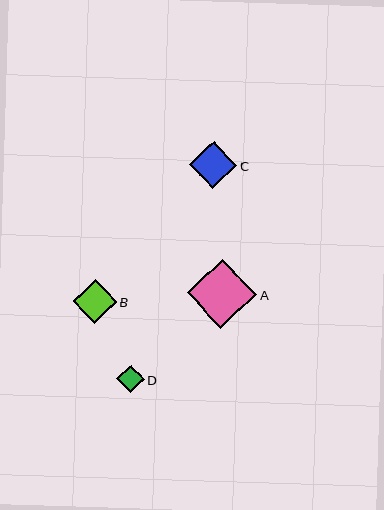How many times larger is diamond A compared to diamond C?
Diamond A is approximately 1.5 times the size of diamond C.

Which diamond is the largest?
Diamond A is the largest with a size of approximately 70 pixels.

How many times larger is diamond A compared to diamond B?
Diamond A is approximately 1.6 times the size of diamond B.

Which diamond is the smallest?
Diamond D is the smallest with a size of approximately 28 pixels.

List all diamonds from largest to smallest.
From largest to smallest: A, C, B, D.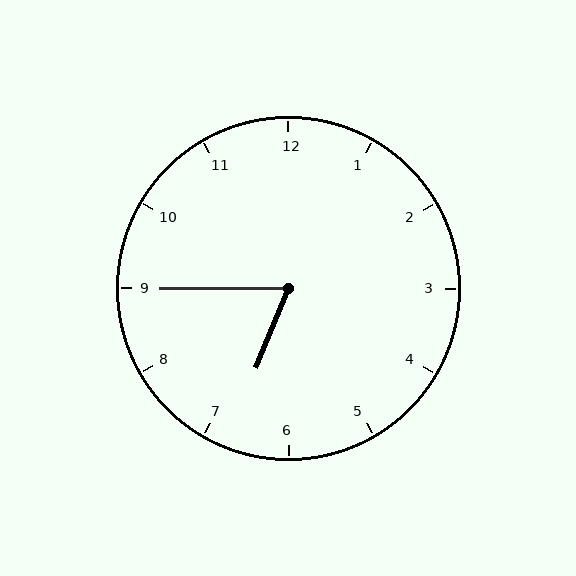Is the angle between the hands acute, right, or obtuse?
It is acute.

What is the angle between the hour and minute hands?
Approximately 68 degrees.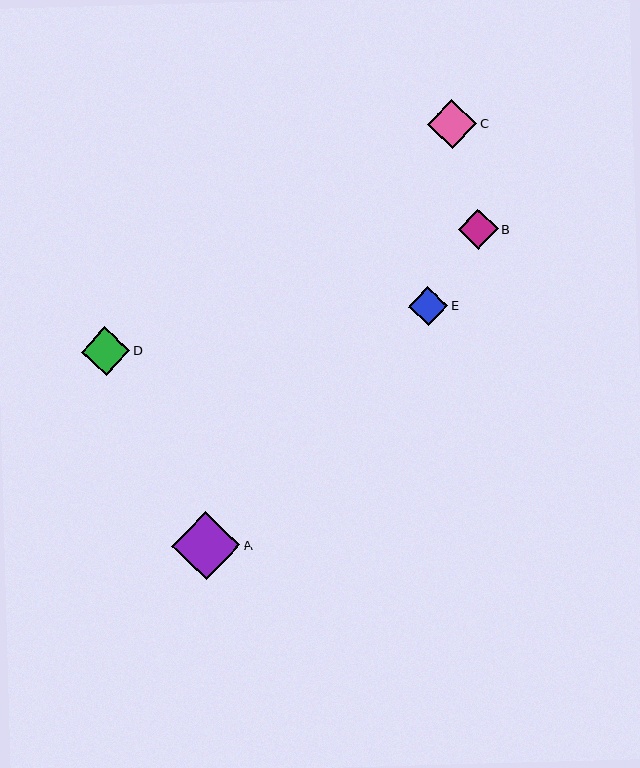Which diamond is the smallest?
Diamond E is the smallest with a size of approximately 39 pixels.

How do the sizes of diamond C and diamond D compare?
Diamond C and diamond D are approximately the same size.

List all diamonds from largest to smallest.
From largest to smallest: A, C, D, B, E.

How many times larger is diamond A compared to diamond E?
Diamond A is approximately 1.7 times the size of diamond E.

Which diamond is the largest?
Diamond A is the largest with a size of approximately 68 pixels.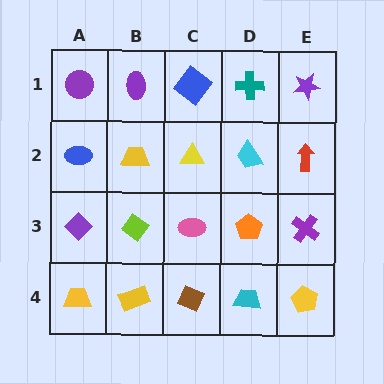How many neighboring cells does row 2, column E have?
3.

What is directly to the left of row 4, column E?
A cyan trapezoid.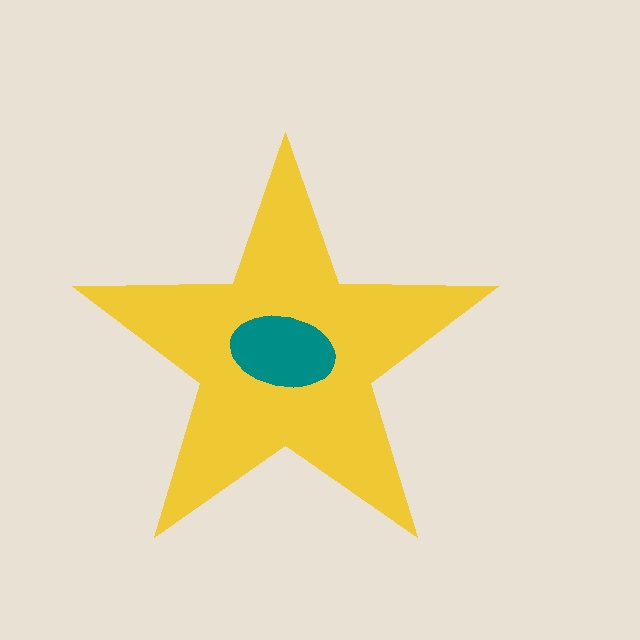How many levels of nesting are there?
2.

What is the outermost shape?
The yellow star.